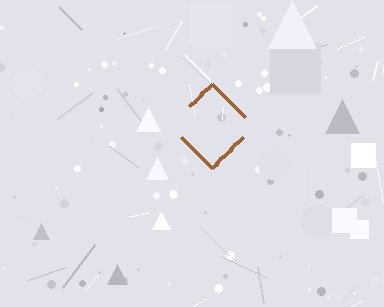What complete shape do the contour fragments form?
The contour fragments form a diamond.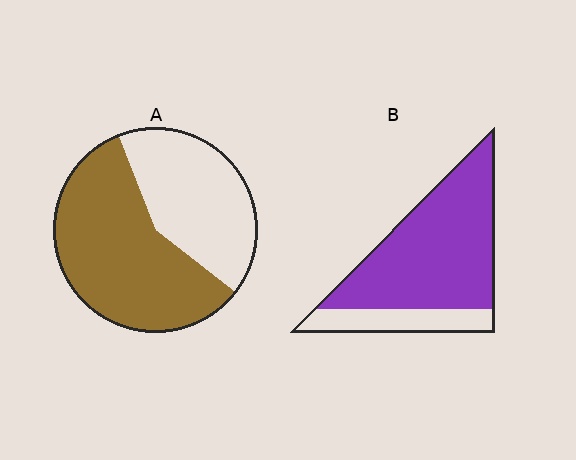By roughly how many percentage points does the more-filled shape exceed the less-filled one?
By roughly 20 percentage points (B over A).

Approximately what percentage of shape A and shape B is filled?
A is approximately 60% and B is approximately 80%.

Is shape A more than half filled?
Yes.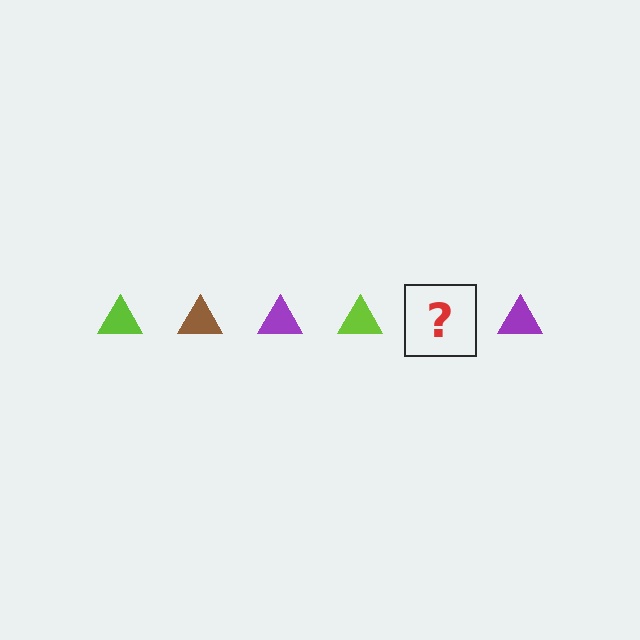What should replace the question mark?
The question mark should be replaced with a brown triangle.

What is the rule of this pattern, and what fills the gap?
The rule is that the pattern cycles through lime, brown, purple triangles. The gap should be filled with a brown triangle.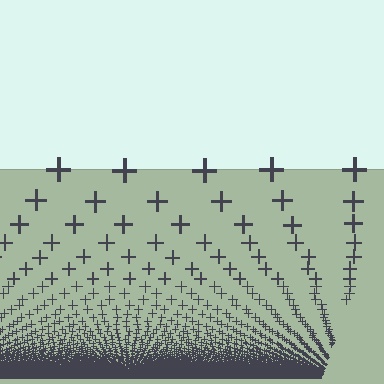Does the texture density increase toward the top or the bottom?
Density increases toward the bottom.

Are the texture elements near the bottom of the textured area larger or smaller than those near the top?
Smaller. The gradient is inverted — elements near the bottom are smaller and denser.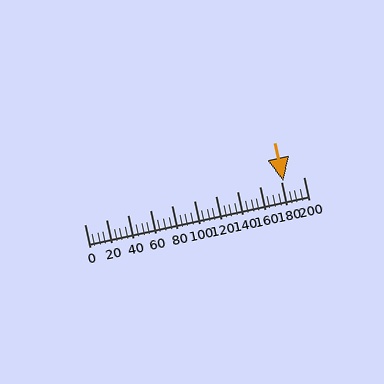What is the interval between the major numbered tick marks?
The major tick marks are spaced 20 units apart.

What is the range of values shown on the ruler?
The ruler shows values from 0 to 200.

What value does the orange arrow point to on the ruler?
The orange arrow points to approximately 182.